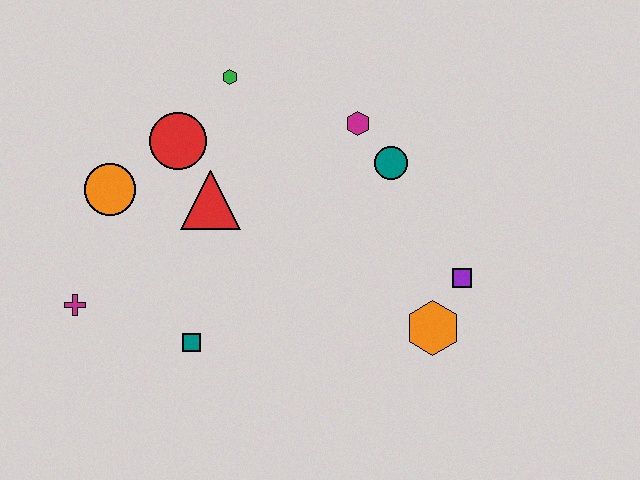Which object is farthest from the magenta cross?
The purple square is farthest from the magenta cross.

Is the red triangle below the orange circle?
Yes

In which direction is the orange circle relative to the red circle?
The orange circle is to the left of the red circle.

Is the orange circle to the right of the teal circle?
No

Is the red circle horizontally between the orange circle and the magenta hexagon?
Yes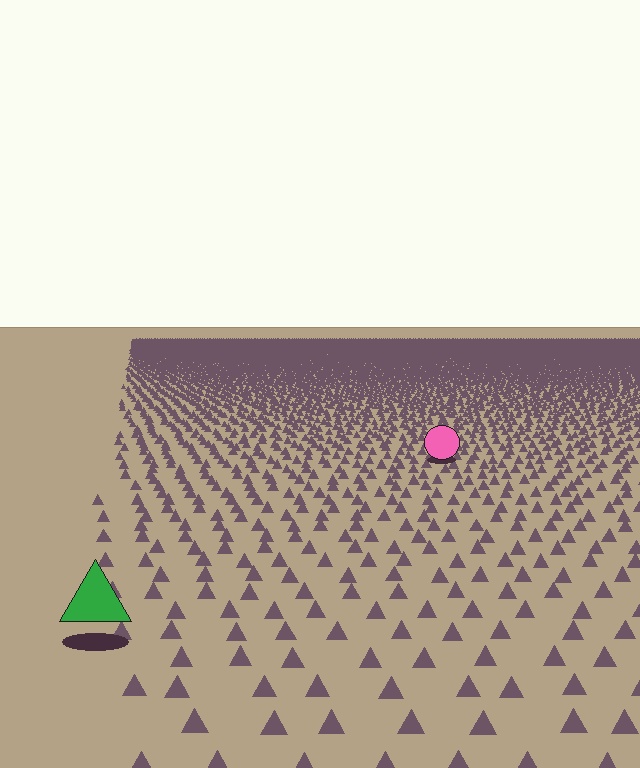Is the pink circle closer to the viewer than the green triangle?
No. The green triangle is closer — you can tell from the texture gradient: the ground texture is coarser near it.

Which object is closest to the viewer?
The green triangle is closest. The texture marks near it are larger and more spread out.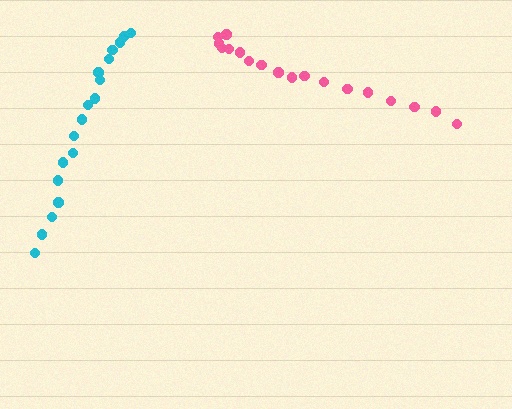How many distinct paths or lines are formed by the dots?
There are 2 distinct paths.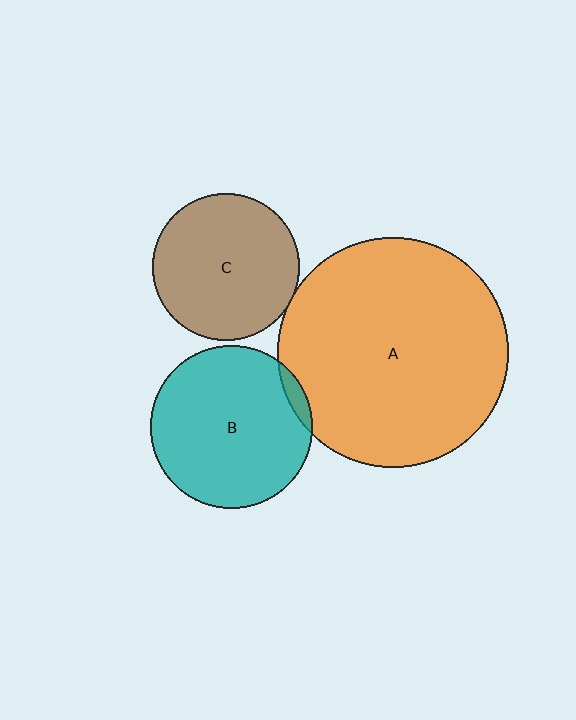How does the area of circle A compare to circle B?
Approximately 2.0 times.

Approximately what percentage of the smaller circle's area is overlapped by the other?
Approximately 5%.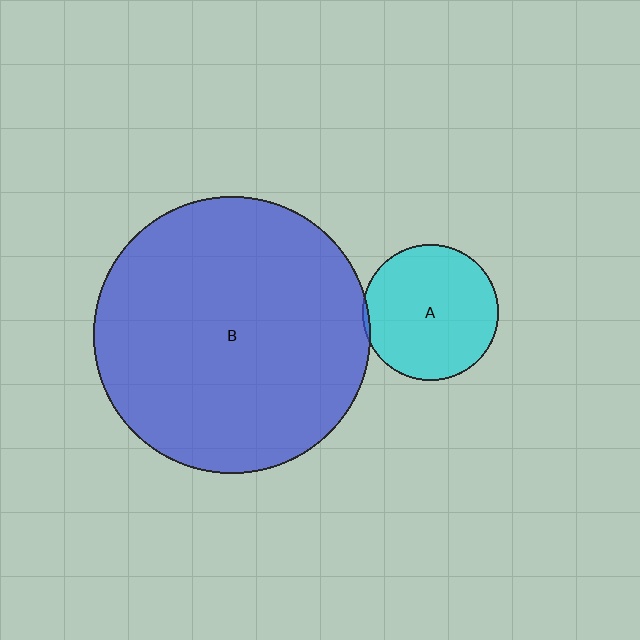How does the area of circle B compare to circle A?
Approximately 4.1 times.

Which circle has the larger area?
Circle B (blue).